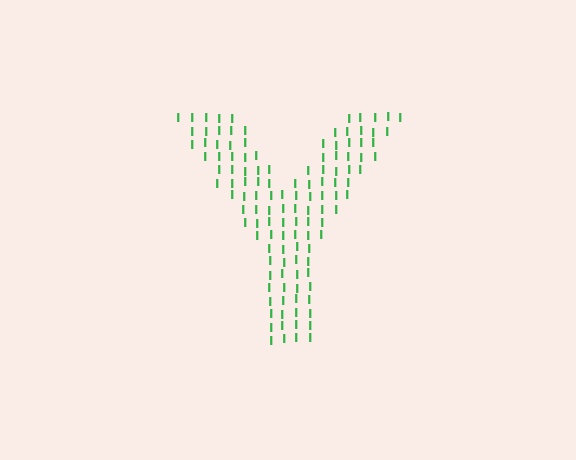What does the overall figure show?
The overall figure shows the letter Y.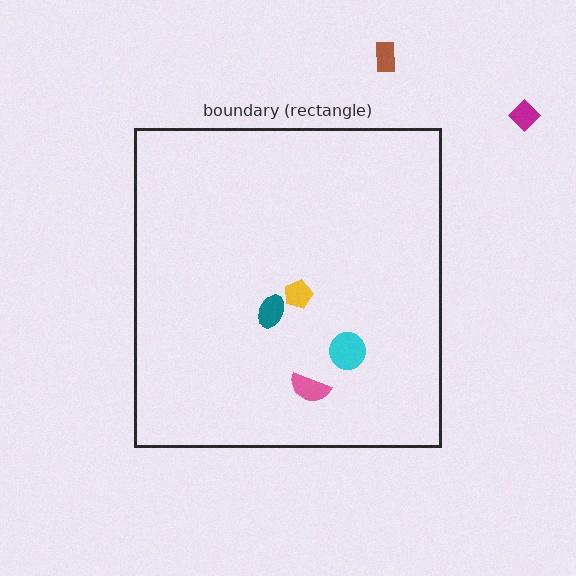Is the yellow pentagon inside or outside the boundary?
Inside.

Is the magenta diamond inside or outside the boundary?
Outside.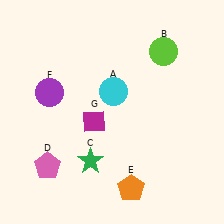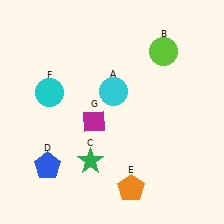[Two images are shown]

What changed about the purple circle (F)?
In Image 1, F is purple. In Image 2, it changed to cyan.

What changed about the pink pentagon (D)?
In Image 1, D is pink. In Image 2, it changed to blue.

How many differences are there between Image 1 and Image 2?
There are 2 differences between the two images.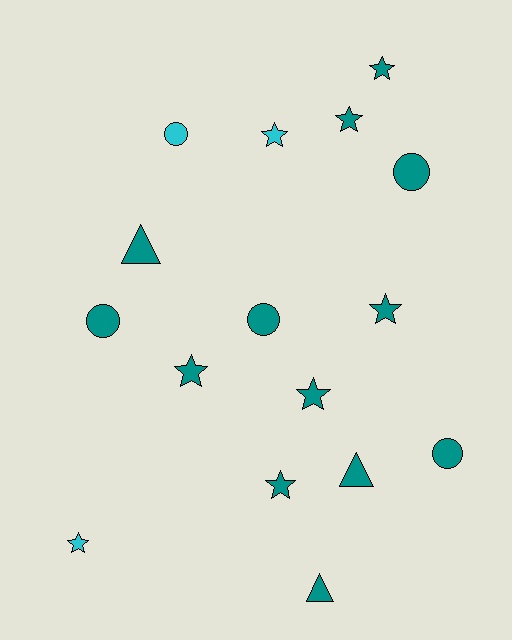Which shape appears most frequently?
Star, with 8 objects.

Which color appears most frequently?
Teal, with 13 objects.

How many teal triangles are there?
There are 3 teal triangles.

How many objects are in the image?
There are 16 objects.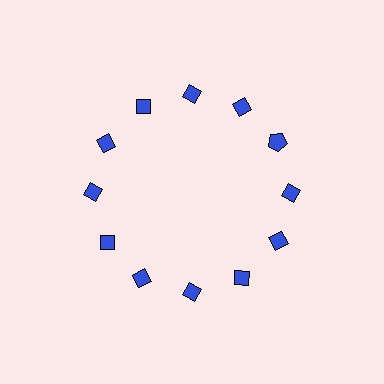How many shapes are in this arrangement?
There are 12 shapes arranged in a ring pattern.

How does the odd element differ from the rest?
It has a different shape: pentagon instead of diamond.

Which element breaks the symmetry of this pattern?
The blue pentagon at roughly the 2 o'clock position breaks the symmetry. All other shapes are blue diamonds.